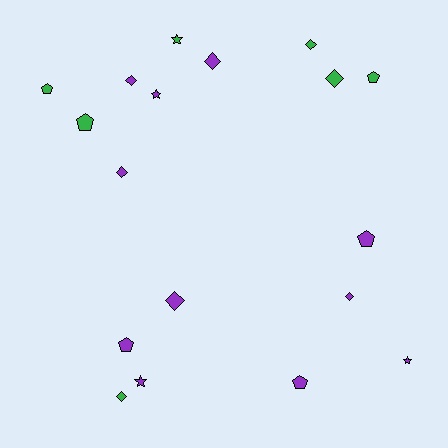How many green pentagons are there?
There are 3 green pentagons.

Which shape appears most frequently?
Diamond, with 8 objects.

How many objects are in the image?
There are 18 objects.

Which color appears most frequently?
Purple, with 11 objects.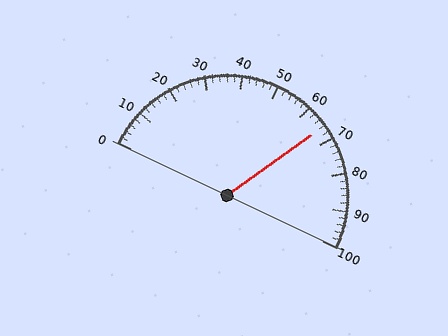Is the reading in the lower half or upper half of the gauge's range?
The reading is in the upper half of the range (0 to 100).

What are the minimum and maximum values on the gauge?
The gauge ranges from 0 to 100.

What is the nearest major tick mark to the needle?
The nearest major tick mark is 70.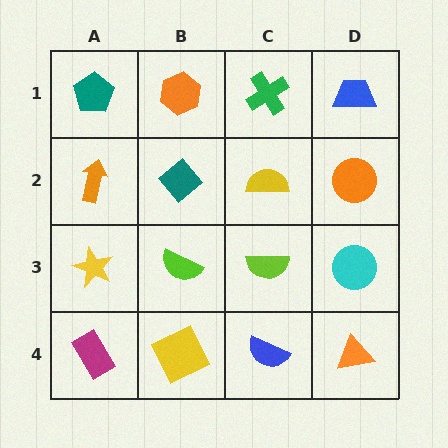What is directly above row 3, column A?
An orange arrow.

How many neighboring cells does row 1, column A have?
2.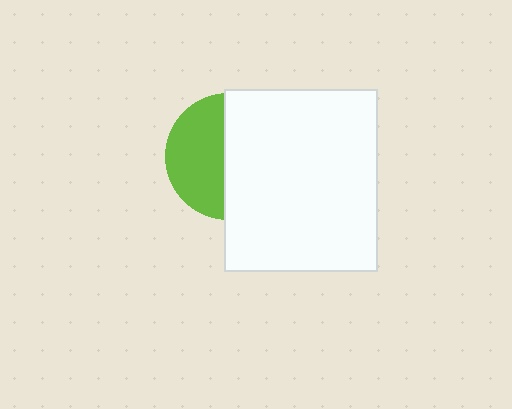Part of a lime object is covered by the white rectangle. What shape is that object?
It is a circle.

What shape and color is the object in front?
The object in front is a white rectangle.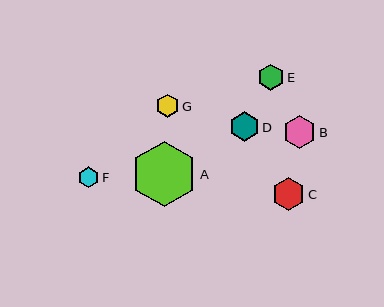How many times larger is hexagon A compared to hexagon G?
Hexagon A is approximately 2.8 times the size of hexagon G.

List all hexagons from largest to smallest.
From largest to smallest: A, B, C, D, E, G, F.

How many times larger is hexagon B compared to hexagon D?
Hexagon B is approximately 1.1 times the size of hexagon D.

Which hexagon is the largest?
Hexagon A is the largest with a size of approximately 66 pixels.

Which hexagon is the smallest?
Hexagon F is the smallest with a size of approximately 21 pixels.